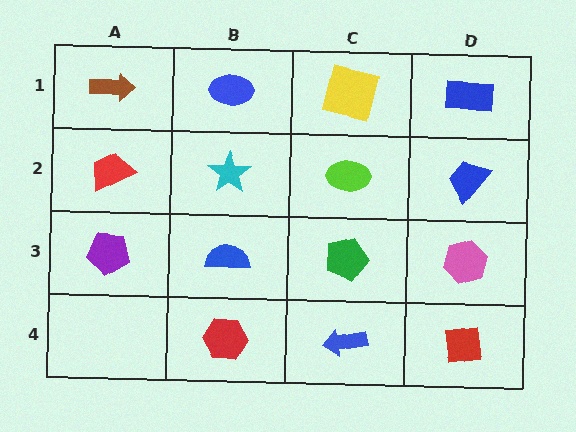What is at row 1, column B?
A blue ellipse.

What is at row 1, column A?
A brown arrow.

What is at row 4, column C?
A blue arrow.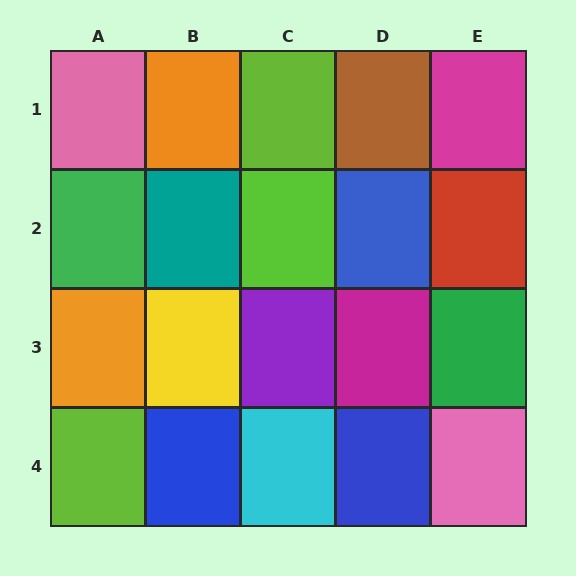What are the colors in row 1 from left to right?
Pink, orange, lime, brown, magenta.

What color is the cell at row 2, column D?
Blue.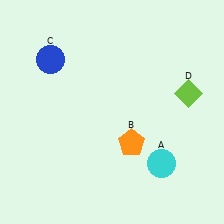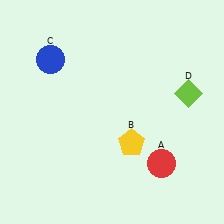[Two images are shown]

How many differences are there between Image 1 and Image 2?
There are 2 differences between the two images.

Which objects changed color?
A changed from cyan to red. B changed from orange to yellow.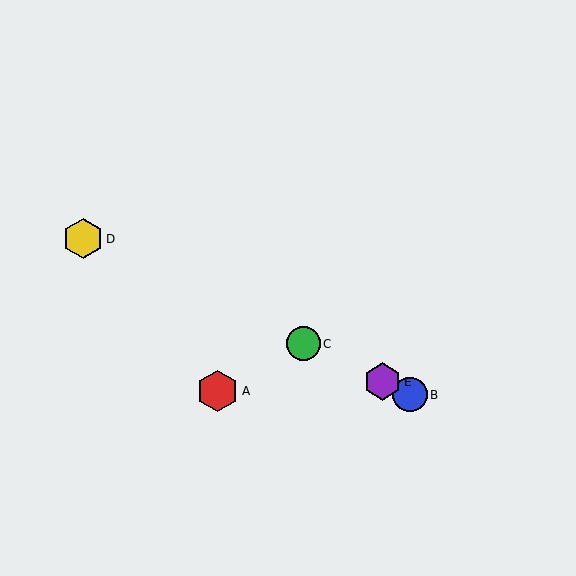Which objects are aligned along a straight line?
Objects B, C, D, E are aligned along a straight line.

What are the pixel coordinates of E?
Object E is at (382, 382).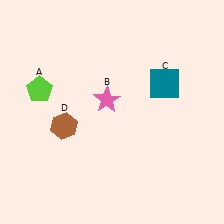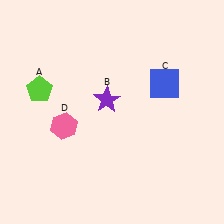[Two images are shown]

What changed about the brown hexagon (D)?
In Image 1, D is brown. In Image 2, it changed to pink.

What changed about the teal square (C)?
In Image 1, C is teal. In Image 2, it changed to blue.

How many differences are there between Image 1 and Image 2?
There are 3 differences between the two images.